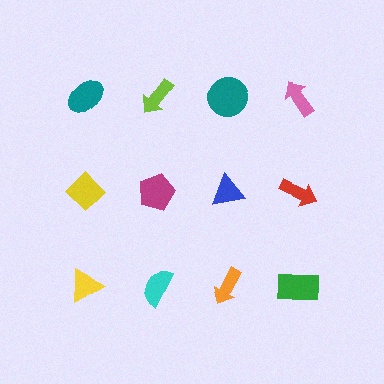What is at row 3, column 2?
A cyan semicircle.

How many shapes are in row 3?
4 shapes.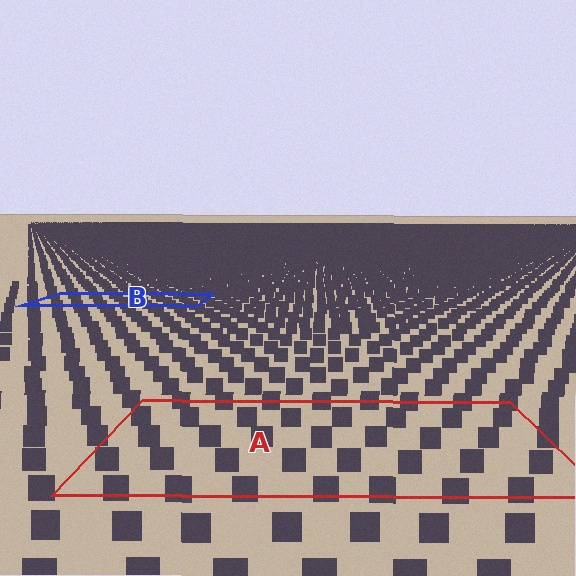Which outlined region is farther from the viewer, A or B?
Region B is farther from the viewer — the texture elements inside it appear smaller and more densely packed.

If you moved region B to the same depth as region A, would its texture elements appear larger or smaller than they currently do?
They would appear larger. At a closer depth, the same texture elements are projected at a bigger on-screen size.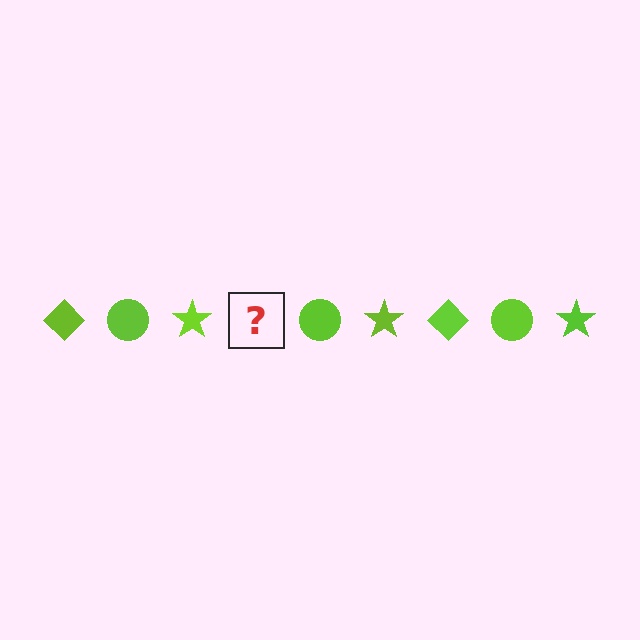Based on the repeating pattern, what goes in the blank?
The blank should be a lime diamond.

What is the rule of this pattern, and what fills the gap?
The rule is that the pattern cycles through diamond, circle, star shapes in lime. The gap should be filled with a lime diamond.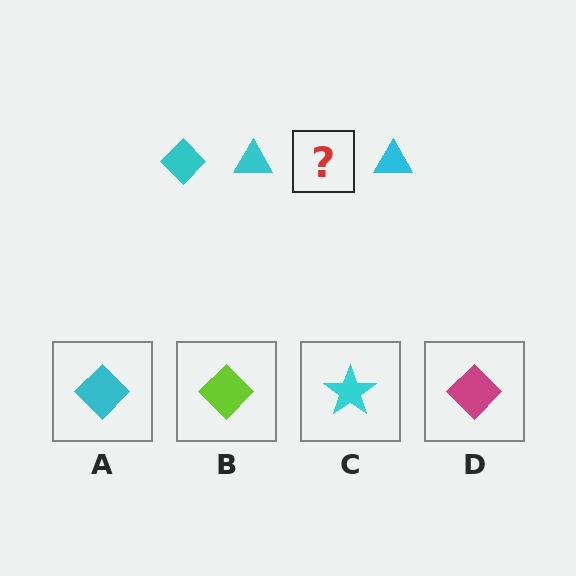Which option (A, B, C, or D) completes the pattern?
A.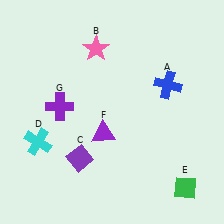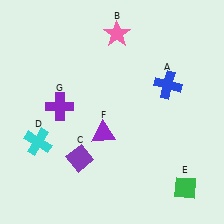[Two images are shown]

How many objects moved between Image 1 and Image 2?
1 object moved between the two images.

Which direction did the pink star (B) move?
The pink star (B) moved right.